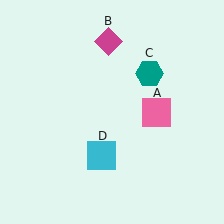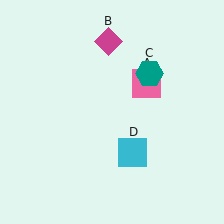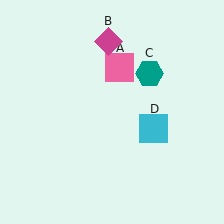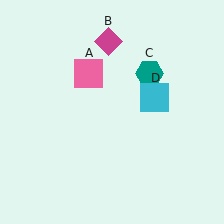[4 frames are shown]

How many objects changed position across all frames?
2 objects changed position: pink square (object A), cyan square (object D).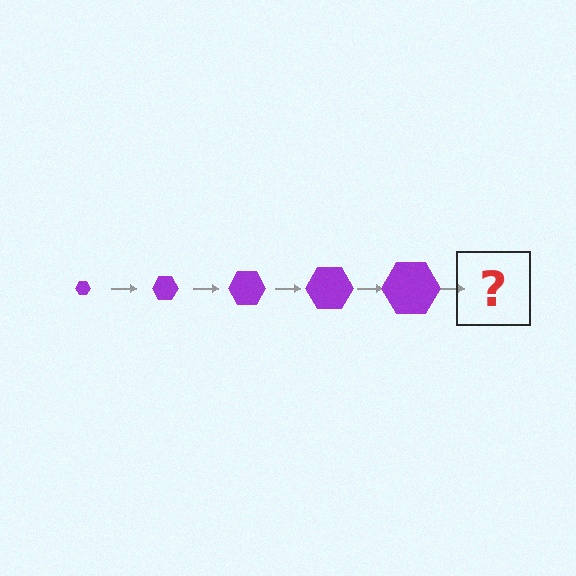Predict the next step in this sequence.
The next step is a purple hexagon, larger than the previous one.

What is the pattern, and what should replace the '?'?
The pattern is that the hexagon gets progressively larger each step. The '?' should be a purple hexagon, larger than the previous one.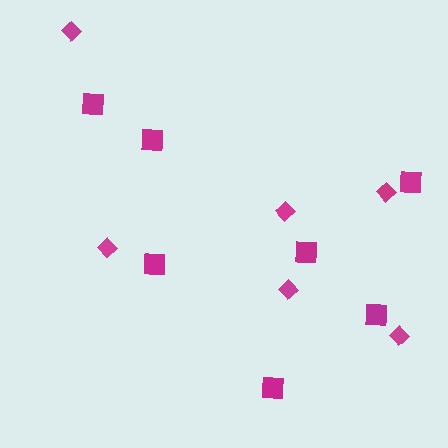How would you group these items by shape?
There are 2 groups: one group of squares (7) and one group of diamonds (6).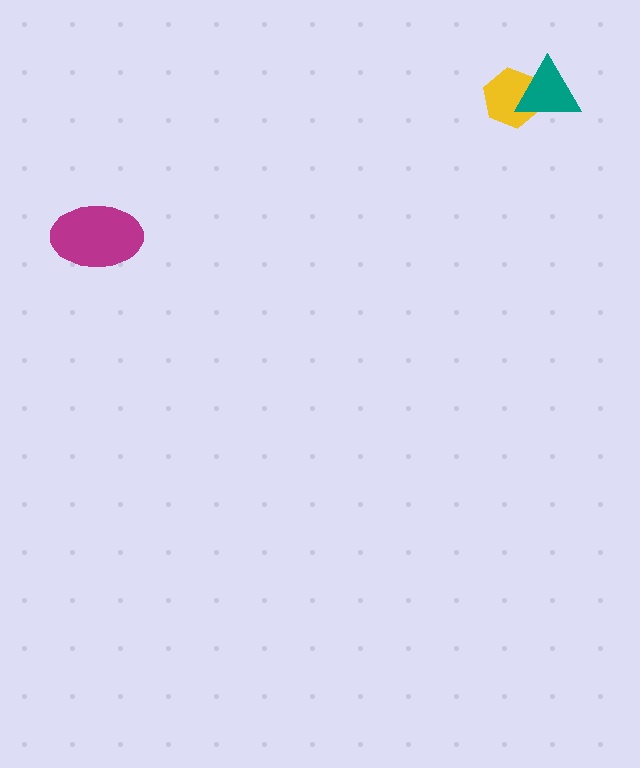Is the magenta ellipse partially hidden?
No, no other shape covers it.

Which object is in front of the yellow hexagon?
The teal triangle is in front of the yellow hexagon.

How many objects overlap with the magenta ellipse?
0 objects overlap with the magenta ellipse.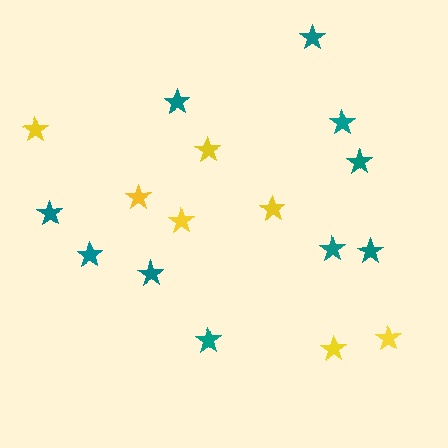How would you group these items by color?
There are 2 groups: one group of yellow stars (7) and one group of teal stars (10).